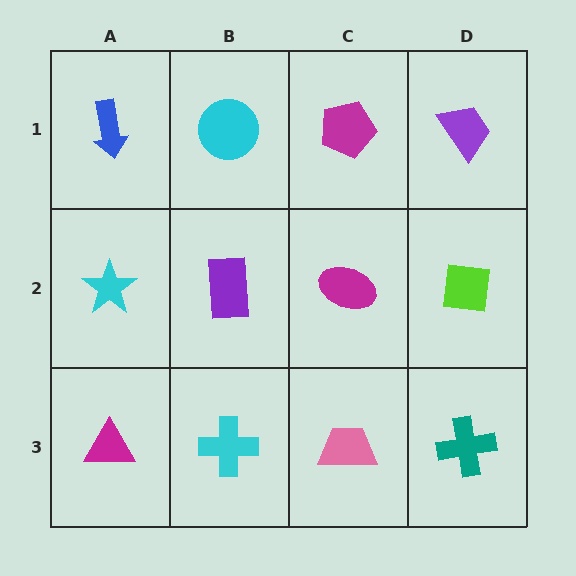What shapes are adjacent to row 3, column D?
A lime square (row 2, column D), a pink trapezoid (row 3, column C).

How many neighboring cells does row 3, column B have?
3.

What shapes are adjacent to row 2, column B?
A cyan circle (row 1, column B), a cyan cross (row 3, column B), a cyan star (row 2, column A), a magenta ellipse (row 2, column C).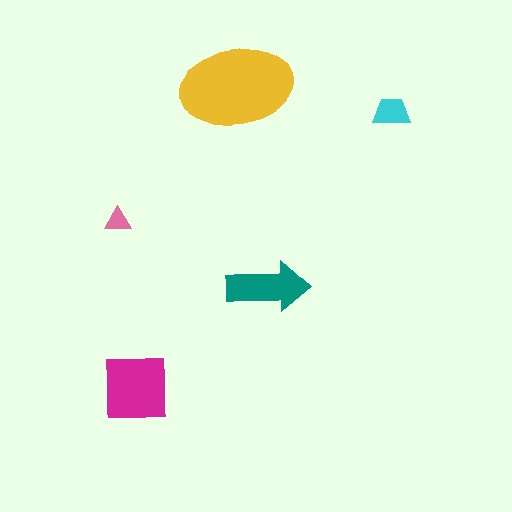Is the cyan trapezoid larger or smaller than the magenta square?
Smaller.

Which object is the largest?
The yellow ellipse.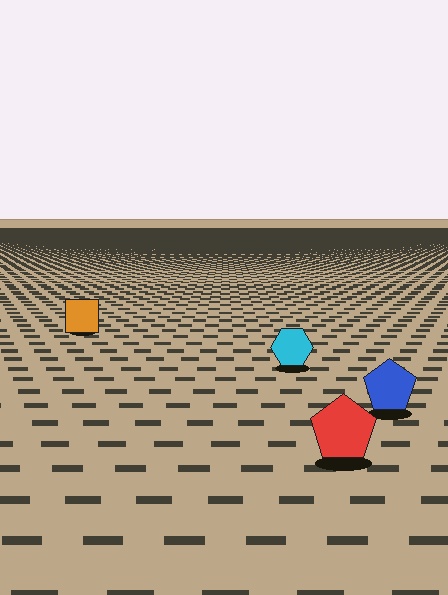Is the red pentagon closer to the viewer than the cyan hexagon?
Yes. The red pentagon is closer — you can tell from the texture gradient: the ground texture is coarser near it.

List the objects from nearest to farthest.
From nearest to farthest: the red pentagon, the blue pentagon, the cyan hexagon, the orange square.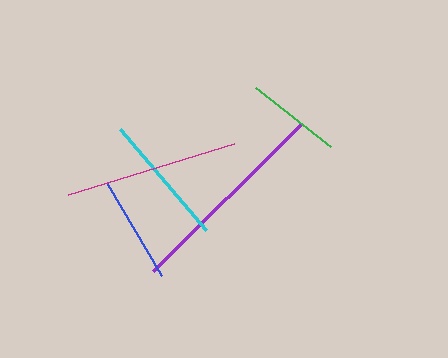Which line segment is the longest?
The purple line is the longest at approximately 209 pixels.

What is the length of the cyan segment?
The cyan segment is approximately 133 pixels long.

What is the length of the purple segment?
The purple segment is approximately 209 pixels long.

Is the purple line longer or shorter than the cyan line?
The purple line is longer than the cyan line.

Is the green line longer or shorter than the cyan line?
The cyan line is longer than the green line.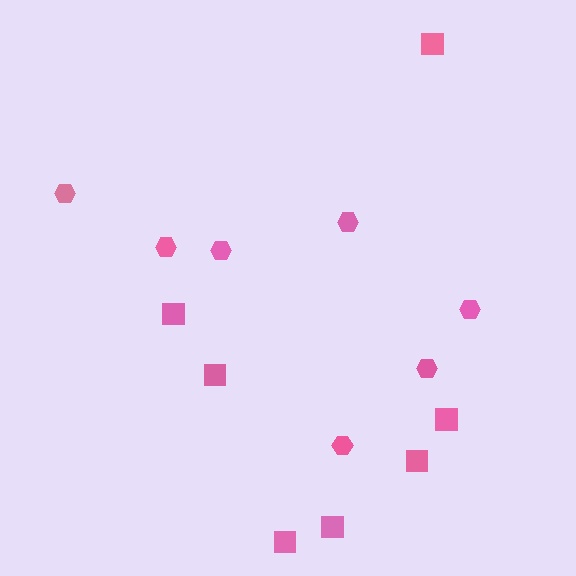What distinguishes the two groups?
There are 2 groups: one group of squares (7) and one group of hexagons (7).